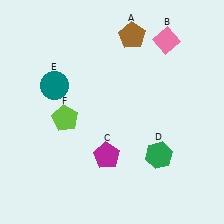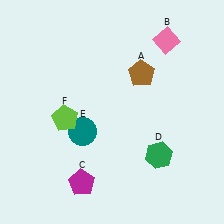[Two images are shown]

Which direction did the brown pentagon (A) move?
The brown pentagon (A) moved down.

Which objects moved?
The objects that moved are: the brown pentagon (A), the magenta pentagon (C), the teal circle (E).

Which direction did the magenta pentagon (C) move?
The magenta pentagon (C) moved down.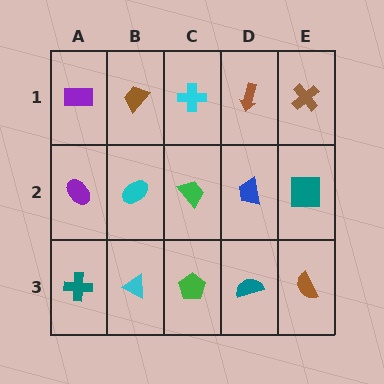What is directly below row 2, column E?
A brown semicircle.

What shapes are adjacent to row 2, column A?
A purple rectangle (row 1, column A), a teal cross (row 3, column A), a cyan ellipse (row 2, column B).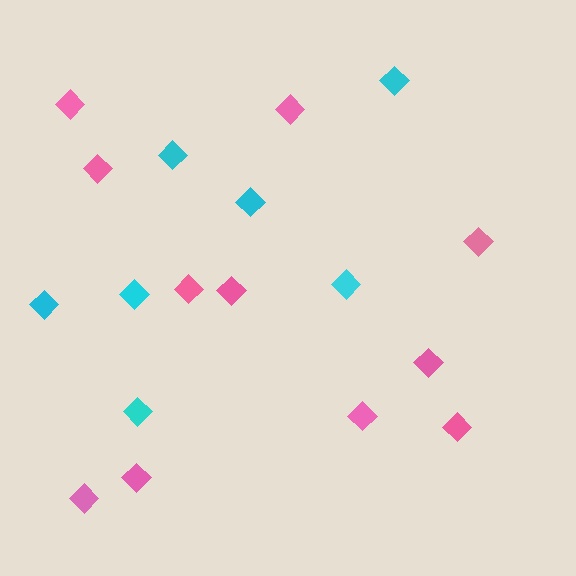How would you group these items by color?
There are 2 groups: one group of pink diamonds (11) and one group of cyan diamonds (7).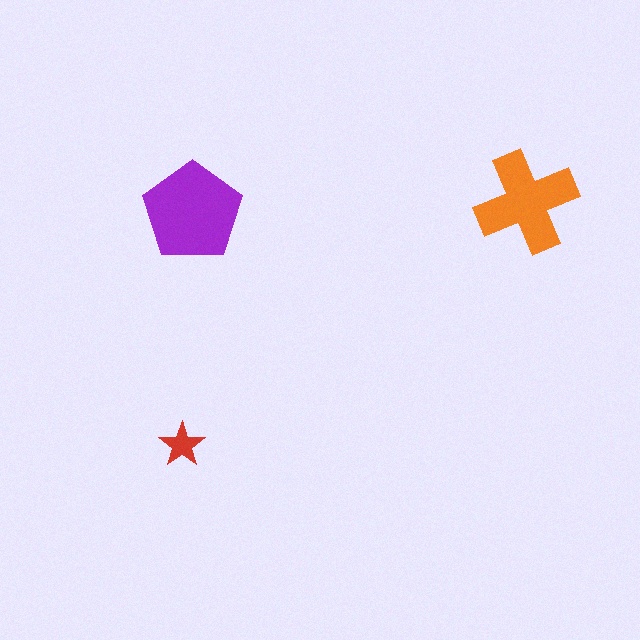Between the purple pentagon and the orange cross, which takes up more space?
The purple pentagon.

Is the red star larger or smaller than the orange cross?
Smaller.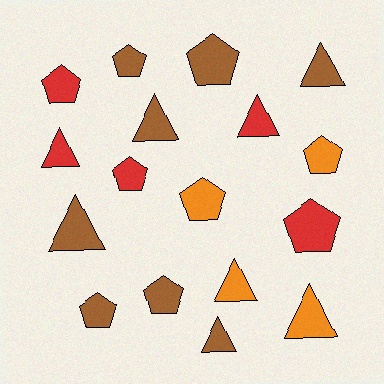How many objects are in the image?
There are 17 objects.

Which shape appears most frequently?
Pentagon, with 9 objects.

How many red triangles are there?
There are 2 red triangles.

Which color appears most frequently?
Brown, with 8 objects.